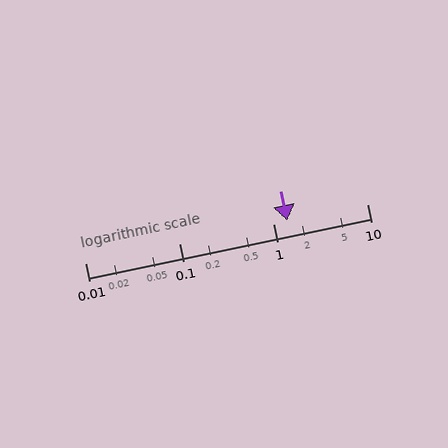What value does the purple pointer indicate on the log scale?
The pointer indicates approximately 1.4.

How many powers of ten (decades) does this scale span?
The scale spans 3 decades, from 0.01 to 10.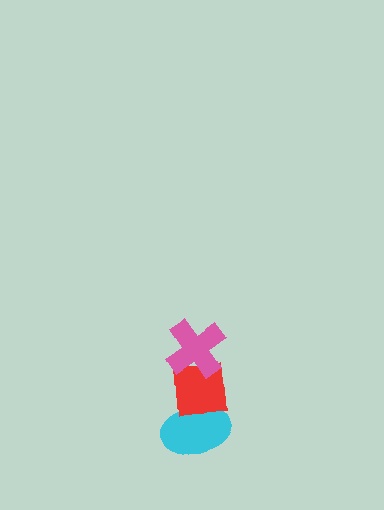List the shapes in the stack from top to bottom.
From top to bottom: the pink cross, the red square, the cyan ellipse.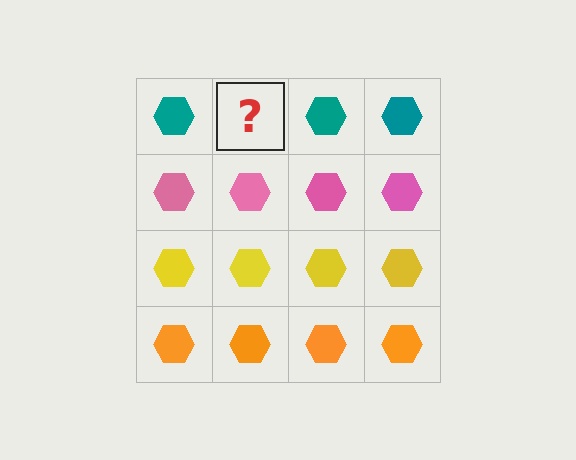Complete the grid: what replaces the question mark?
The question mark should be replaced with a teal hexagon.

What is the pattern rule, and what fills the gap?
The rule is that each row has a consistent color. The gap should be filled with a teal hexagon.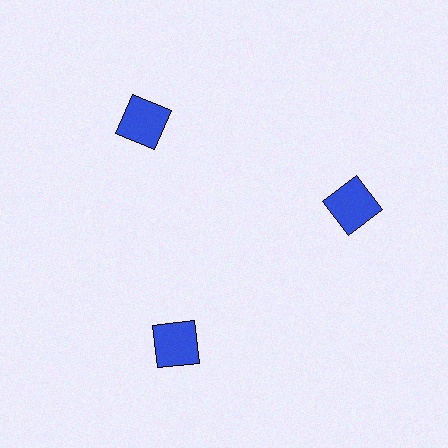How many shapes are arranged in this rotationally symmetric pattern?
There are 3 shapes, arranged in 3 groups of 1.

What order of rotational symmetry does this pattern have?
This pattern has 3-fold rotational symmetry.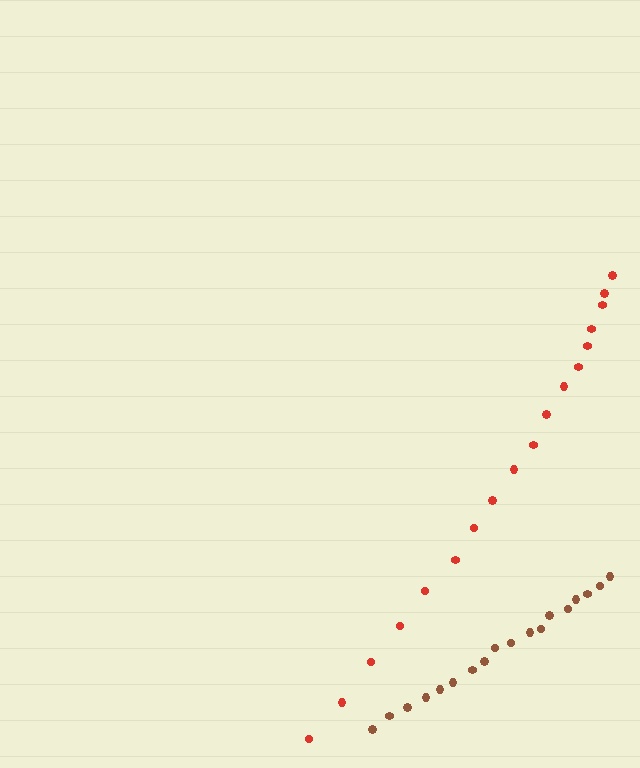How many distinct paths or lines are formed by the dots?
There are 2 distinct paths.